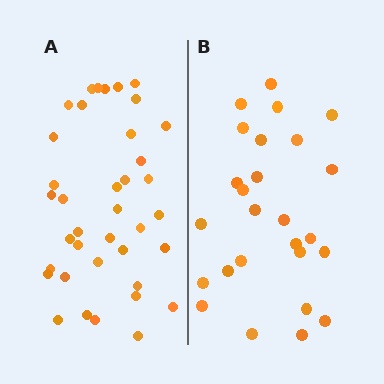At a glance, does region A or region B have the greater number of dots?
Region A (the left region) has more dots.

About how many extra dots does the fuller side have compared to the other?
Region A has roughly 12 or so more dots than region B.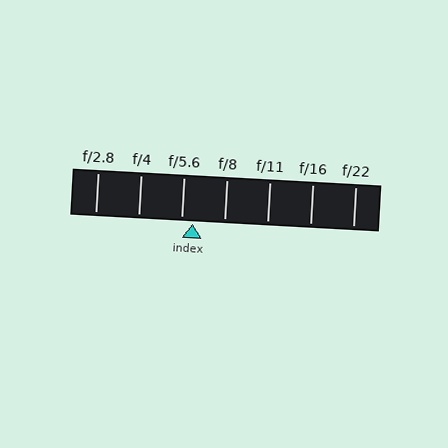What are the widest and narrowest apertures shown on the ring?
The widest aperture shown is f/2.8 and the narrowest is f/22.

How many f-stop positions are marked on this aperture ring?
There are 7 f-stop positions marked.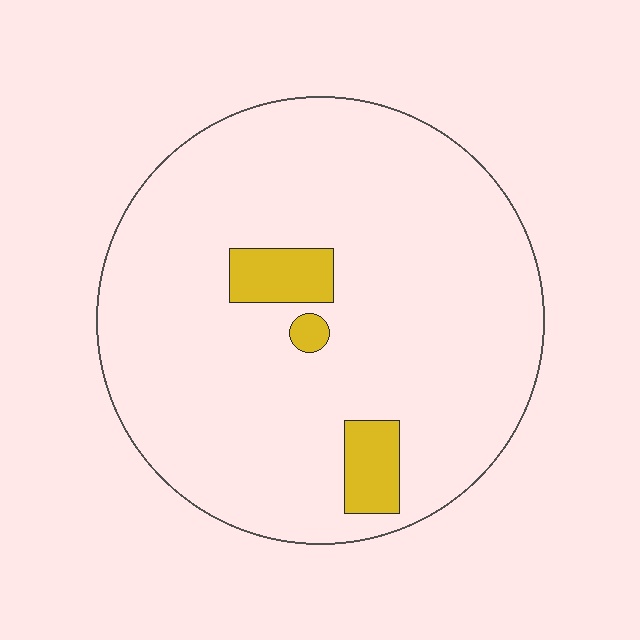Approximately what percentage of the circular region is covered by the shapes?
Approximately 10%.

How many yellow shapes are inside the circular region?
3.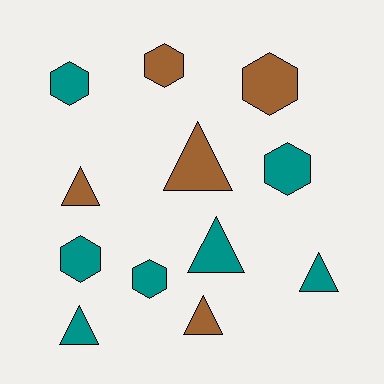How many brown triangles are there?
There are 3 brown triangles.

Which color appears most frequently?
Teal, with 7 objects.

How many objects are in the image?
There are 12 objects.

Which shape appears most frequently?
Triangle, with 6 objects.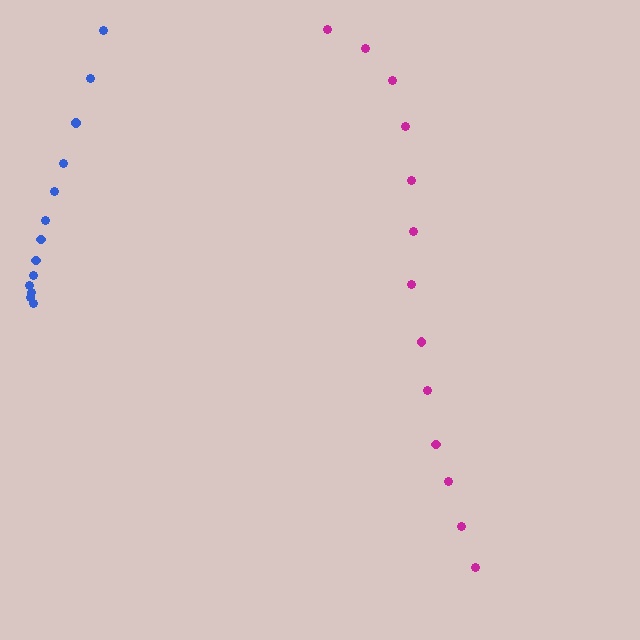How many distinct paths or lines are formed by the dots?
There are 2 distinct paths.